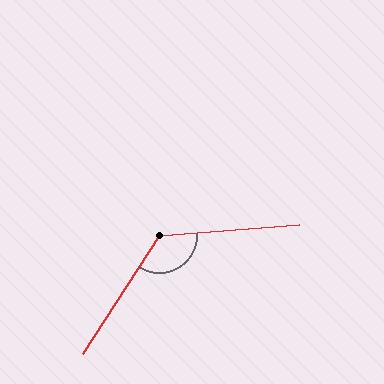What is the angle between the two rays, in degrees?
Approximately 127 degrees.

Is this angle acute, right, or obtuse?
It is obtuse.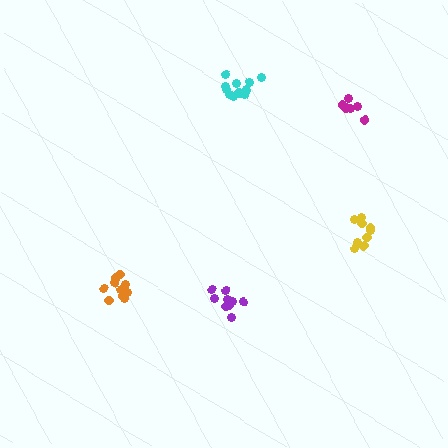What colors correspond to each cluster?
The clusters are colored: purple, cyan, orange, magenta, yellow.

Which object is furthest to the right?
The yellow cluster is rightmost.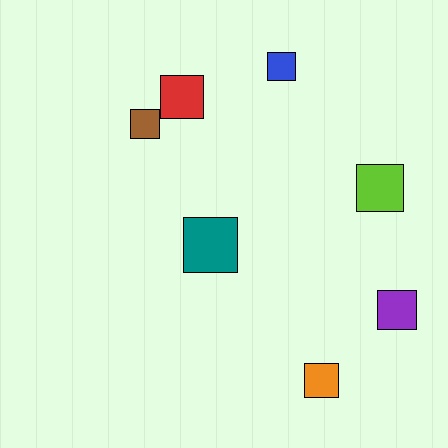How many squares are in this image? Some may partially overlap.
There are 7 squares.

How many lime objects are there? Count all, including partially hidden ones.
There is 1 lime object.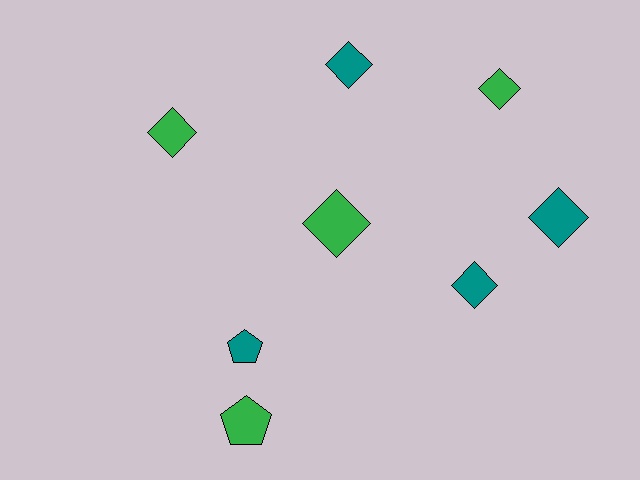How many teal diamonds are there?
There are 3 teal diamonds.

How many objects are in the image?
There are 8 objects.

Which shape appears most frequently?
Diamond, with 6 objects.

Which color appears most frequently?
Green, with 4 objects.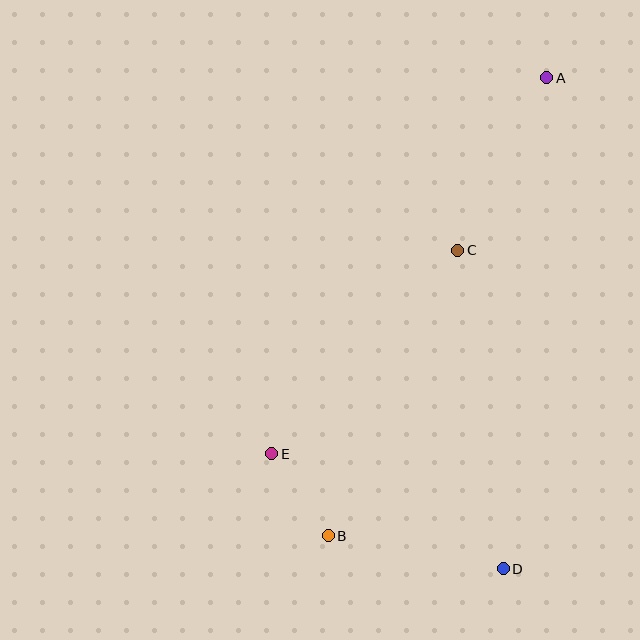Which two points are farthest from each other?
Points A and B are farthest from each other.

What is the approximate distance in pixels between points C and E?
The distance between C and E is approximately 276 pixels.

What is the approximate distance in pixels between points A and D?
The distance between A and D is approximately 493 pixels.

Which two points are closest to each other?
Points B and E are closest to each other.